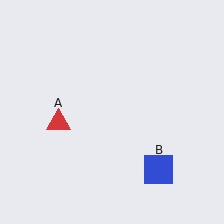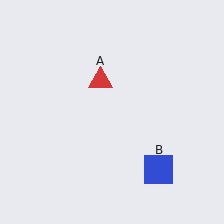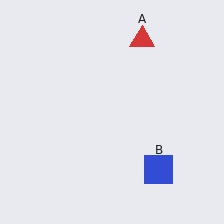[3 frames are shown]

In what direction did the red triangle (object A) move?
The red triangle (object A) moved up and to the right.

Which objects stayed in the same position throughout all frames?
Blue square (object B) remained stationary.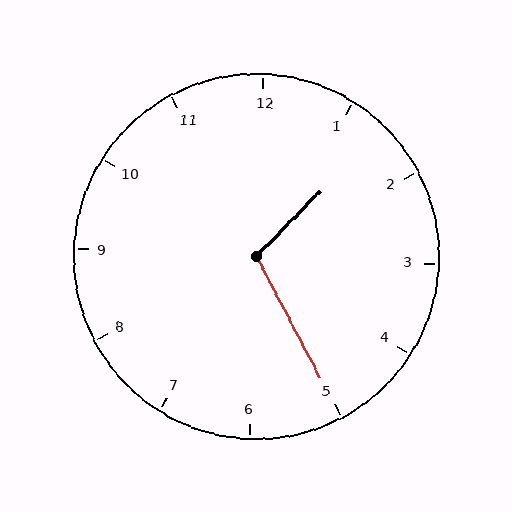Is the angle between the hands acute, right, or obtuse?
It is obtuse.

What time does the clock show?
1:25.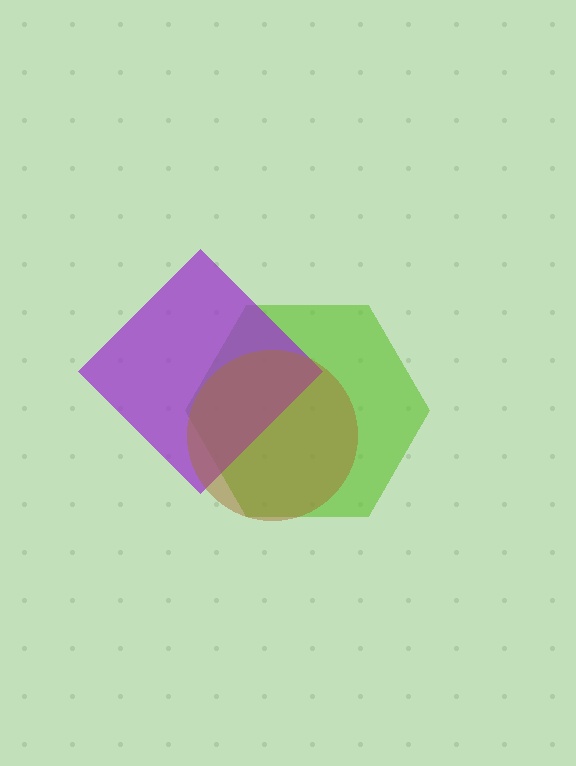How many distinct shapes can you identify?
There are 3 distinct shapes: a lime hexagon, a purple diamond, a brown circle.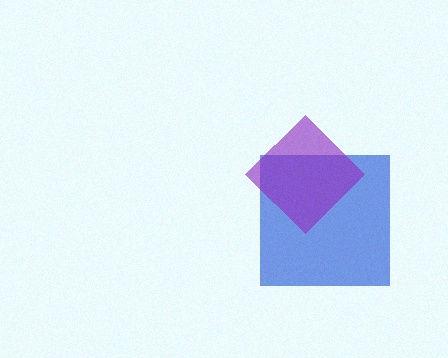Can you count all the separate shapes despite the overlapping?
Yes, there are 2 separate shapes.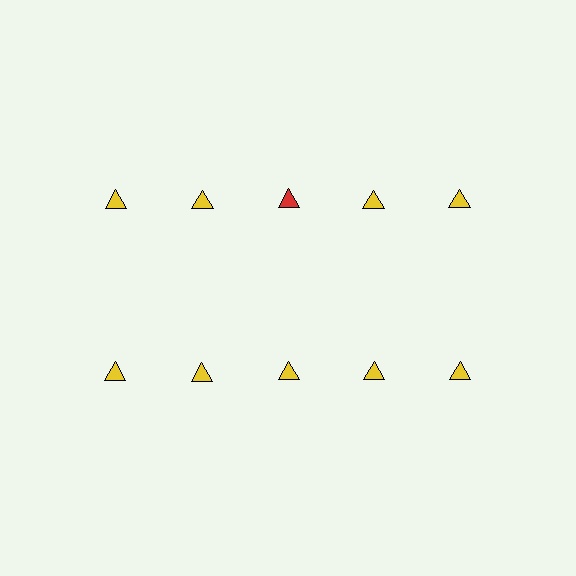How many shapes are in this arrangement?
There are 10 shapes arranged in a grid pattern.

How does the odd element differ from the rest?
It has a different color: red instead of yellow.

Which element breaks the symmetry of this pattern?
The red triangle in the top row, center column breaks the symmetry. All other shapes are yellow triangles.